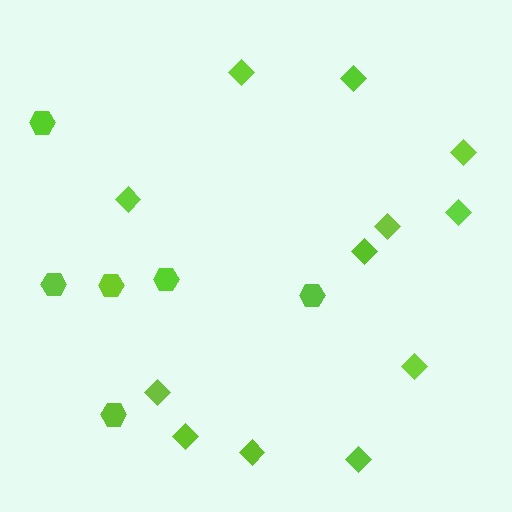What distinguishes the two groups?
There are 2 groups: one group of diamonds (12) and one group of hexagons (6).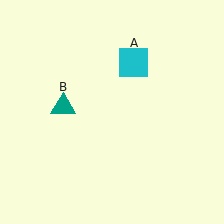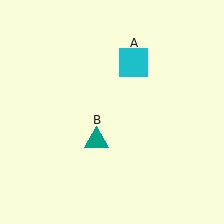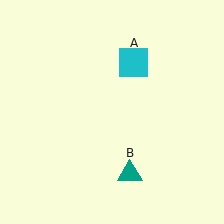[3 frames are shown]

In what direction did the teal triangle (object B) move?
The teal triangle (object B) moved down and to the right.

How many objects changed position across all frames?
1 object changed position: teal triangle (object B).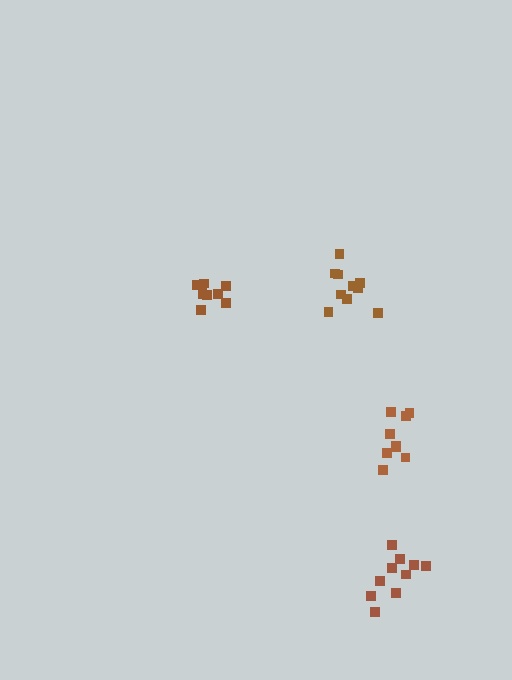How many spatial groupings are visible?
There are 4 spatial groupings.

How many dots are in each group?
Group 1: 9 dots, Group 2: 9 dots, Group 3: 10 dots, Group 4: 10 dots (38 total).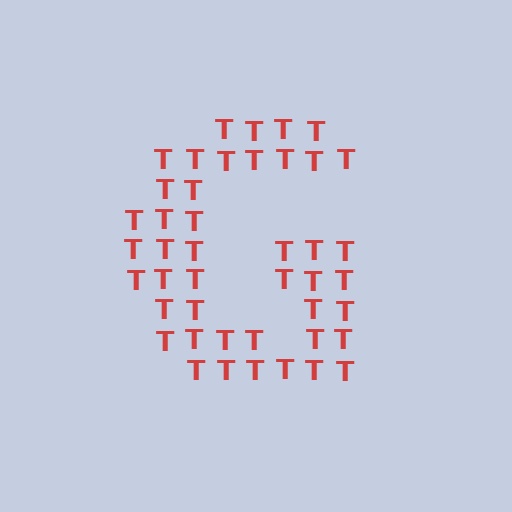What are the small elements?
The small elements are letter T's.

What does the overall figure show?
The overall figure shows the letter G.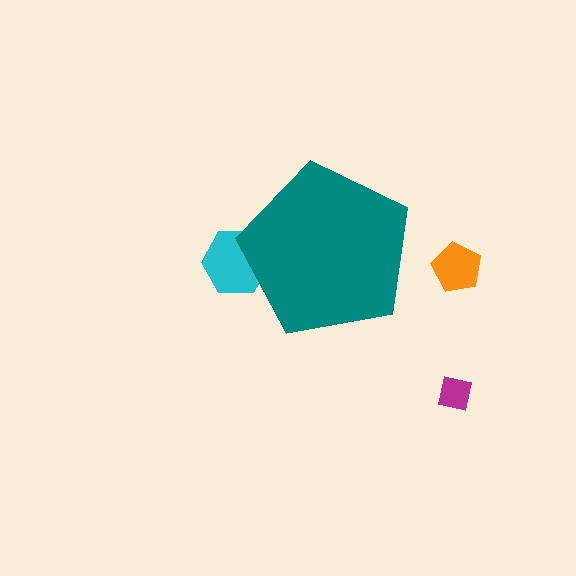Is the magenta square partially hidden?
No, the magenta square is fully visible.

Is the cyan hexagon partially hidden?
Yes, the cyan hexagon is partially hidden behind the teal pentagon.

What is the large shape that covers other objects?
A teal pentagon.